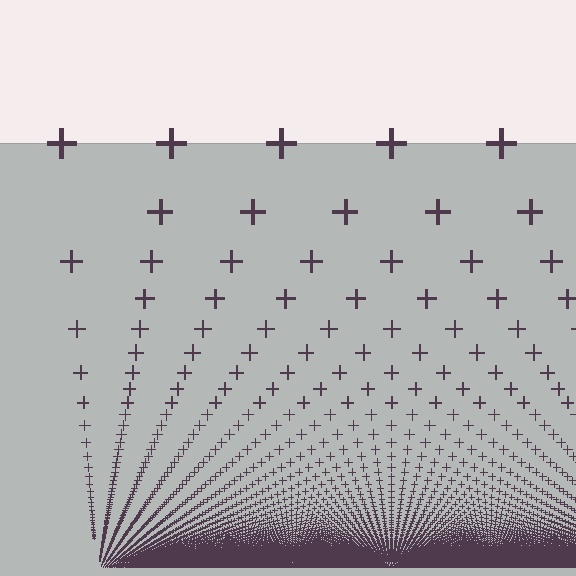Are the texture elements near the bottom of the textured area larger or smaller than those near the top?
Smaller. The gradient is inverted — elements near the bottom are smaller and denser.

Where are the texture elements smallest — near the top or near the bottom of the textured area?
Near the bottom.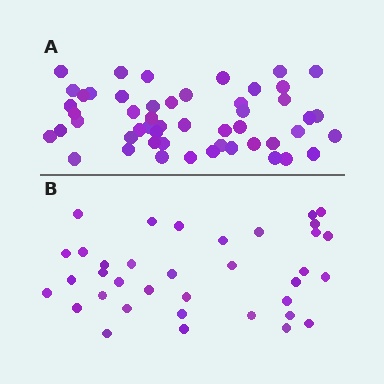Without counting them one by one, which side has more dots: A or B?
Region A (the top region) has more dots.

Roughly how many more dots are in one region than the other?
Region A has approximately 15 more dots than region B.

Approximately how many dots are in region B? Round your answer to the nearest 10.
About 40 dots. (The exact count is 36, which rounds to 40.)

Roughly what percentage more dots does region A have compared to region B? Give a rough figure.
About 40% more.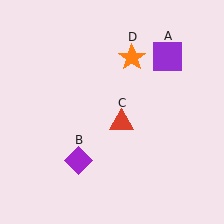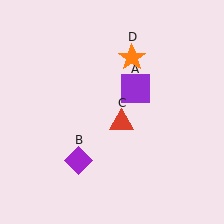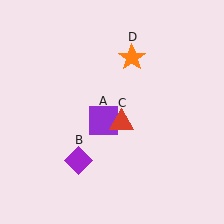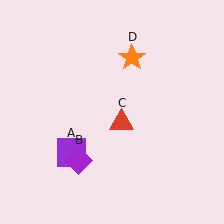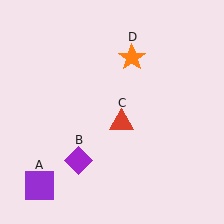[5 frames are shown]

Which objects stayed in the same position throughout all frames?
Purple diamond (object B) and red triangle (object C) and orange star (object D) remained stationary.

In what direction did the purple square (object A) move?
The purple square (object A) moved down and to the left.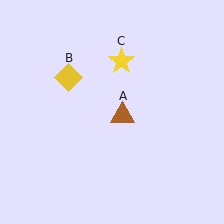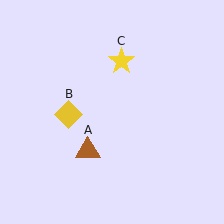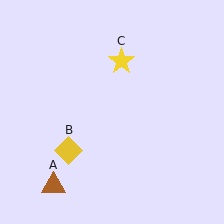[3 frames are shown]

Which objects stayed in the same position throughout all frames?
Yellow star (object C) remained stationary.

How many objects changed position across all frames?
2 objects changed position: brown triangle (object A), yellow diamond (object B).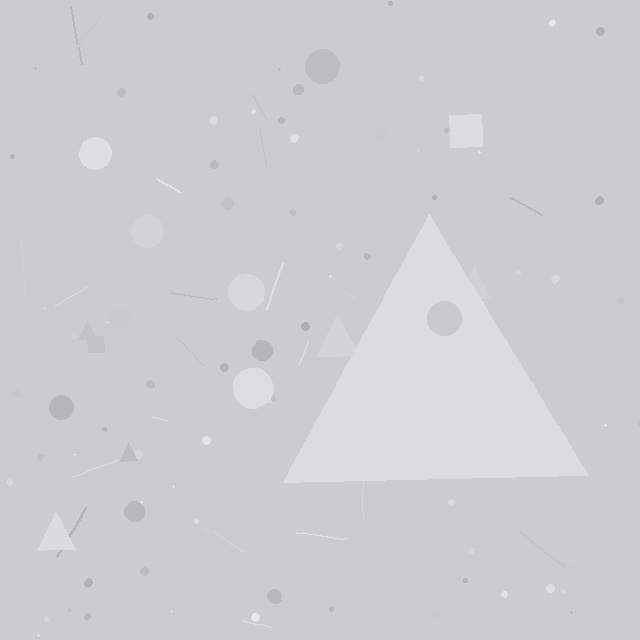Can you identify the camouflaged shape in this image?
The camouflaged shape is a triangle.